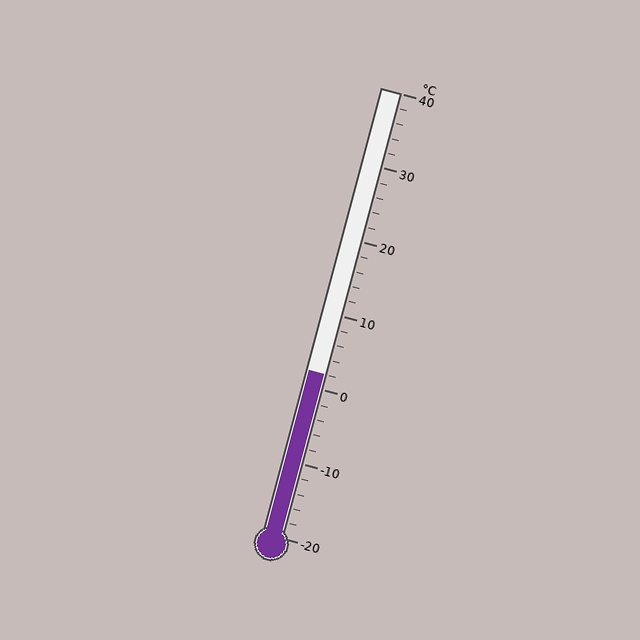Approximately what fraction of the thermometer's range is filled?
The thermometer is filled to approximately 35% of its range.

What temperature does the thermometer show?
The thermometer shows approximately 2°C.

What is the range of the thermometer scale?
The thermometer scale ranges from -20°C to 40°C.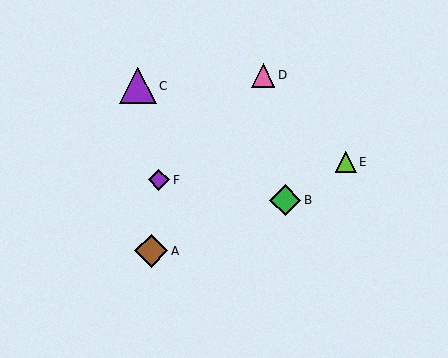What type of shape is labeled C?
Shape C is a purple triangle.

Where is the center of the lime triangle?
The center of the lime triangle is at (346, 162).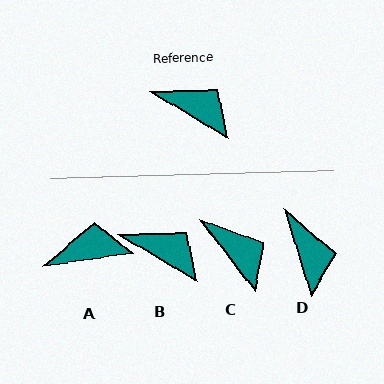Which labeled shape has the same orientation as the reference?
B.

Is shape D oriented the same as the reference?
No, it is off by about 42 degrees.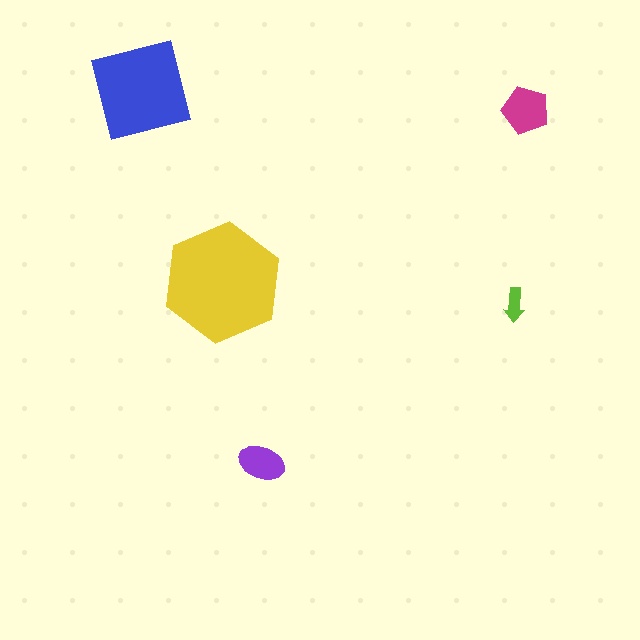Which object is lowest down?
The purple ellipse is bottommost.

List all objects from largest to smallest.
The yellow hexagon, the blue square, the magenta pentagon, the purple ellipse, the lime arrow.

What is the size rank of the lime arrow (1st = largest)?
5th.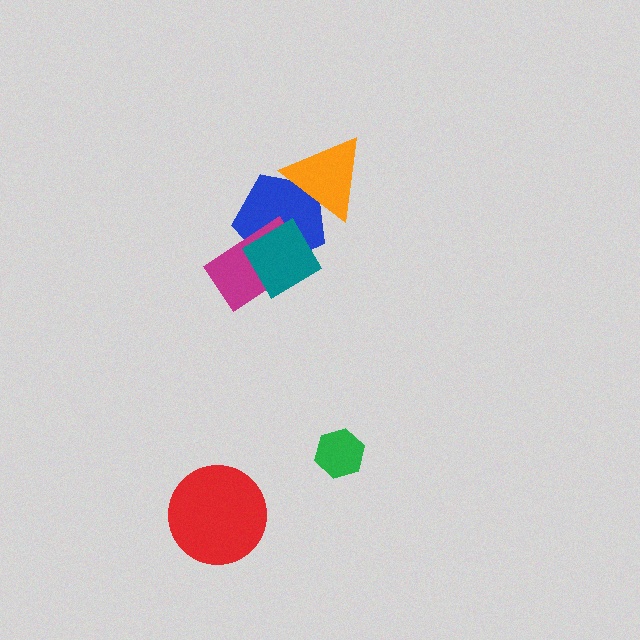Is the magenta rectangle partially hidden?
Yes, it is partially covered by another shape.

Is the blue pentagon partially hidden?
Yes, it is partially covered by another shape.